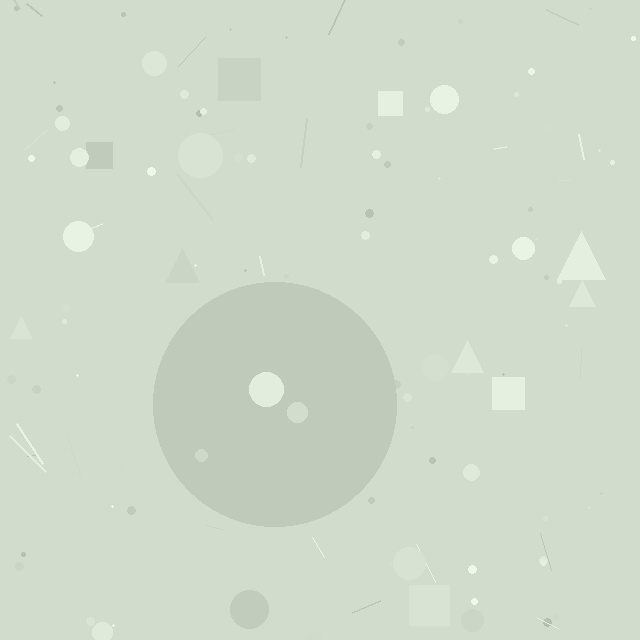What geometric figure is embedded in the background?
A circle is embedded in the background.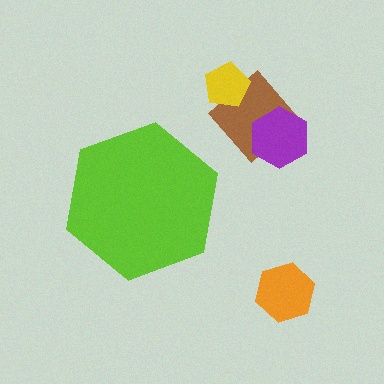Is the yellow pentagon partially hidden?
No, the yellow pentagon is fully visible.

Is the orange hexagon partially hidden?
No, the orange hexagon is fully visible.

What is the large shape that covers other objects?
A lime hexagon.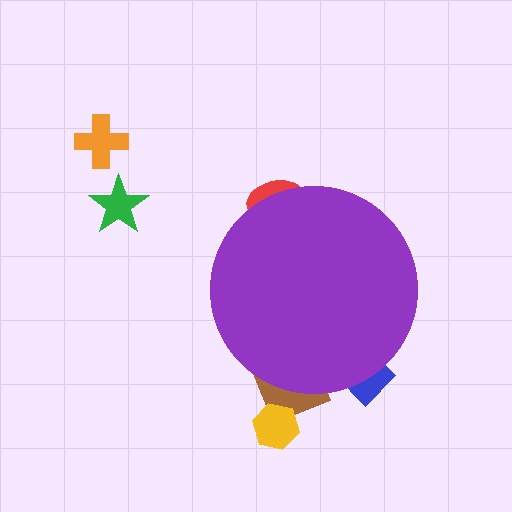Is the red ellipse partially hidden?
Yes, the red ellipse is partially hidden behind the purple circle.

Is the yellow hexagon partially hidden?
No, the yellow hexagon is fully visible.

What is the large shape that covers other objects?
A purple circle.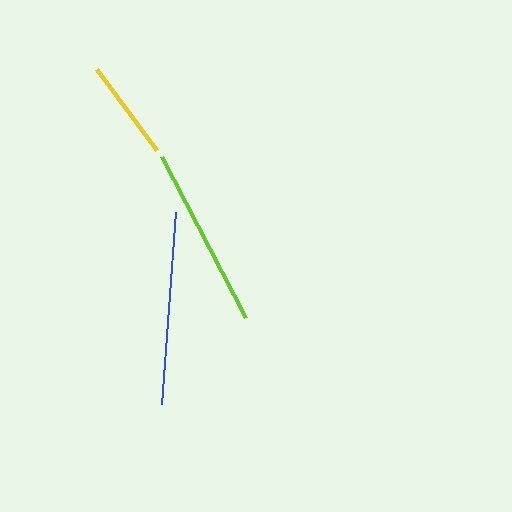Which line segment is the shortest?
The yellow line is the shortest at approximately 101 pixels.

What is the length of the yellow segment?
The yellow segment is approximately 101 pixels long.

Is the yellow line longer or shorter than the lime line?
The lime line is longer than the yellow line.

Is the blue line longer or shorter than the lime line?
The blue line is longer than the lime line.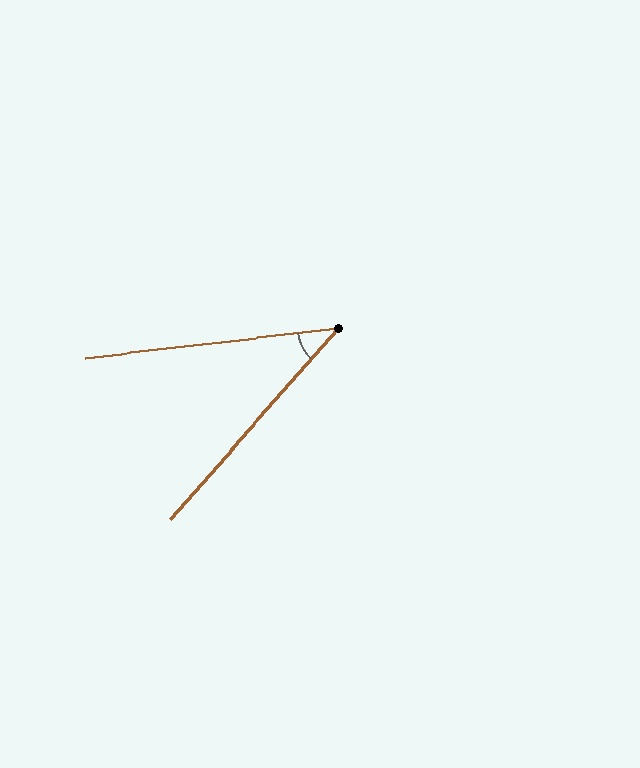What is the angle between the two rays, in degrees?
Approximately 42 degrees.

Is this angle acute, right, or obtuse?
It is acute.